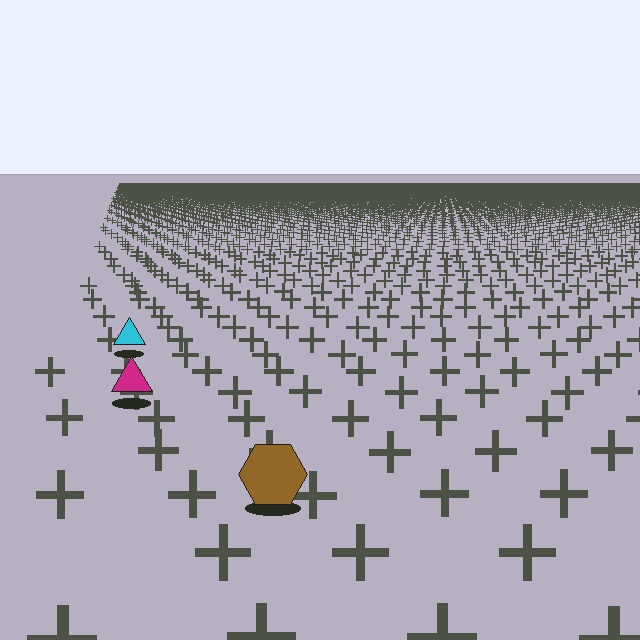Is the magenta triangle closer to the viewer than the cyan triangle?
Yes. The magenta triangle is closer — you can tell from the texture gradient: the ground texture is coarser near it.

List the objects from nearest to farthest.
From nearest to farthest: the brown hexagon, the magenta triangle, the cyan triangle.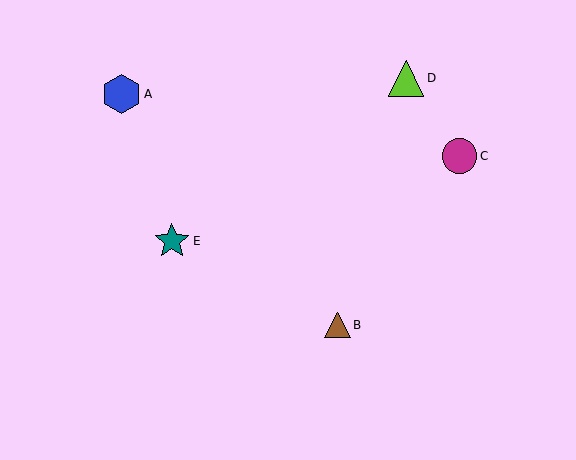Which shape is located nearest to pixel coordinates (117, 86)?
The blue hexagon (labeled A) at (122, 94) is nearest to that location.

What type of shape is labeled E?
Shape E is a teal star.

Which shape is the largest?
The blue hexagon (labeled A) is the largest.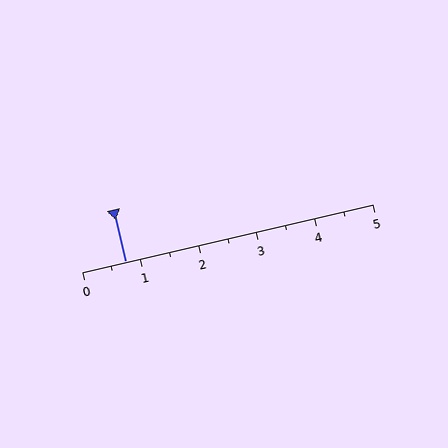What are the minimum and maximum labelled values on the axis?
The axis runs from 0 to 5.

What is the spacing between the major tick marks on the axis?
The major ticks are spaced 1 apart.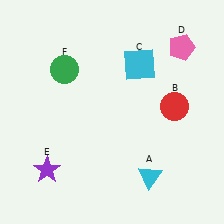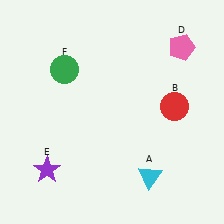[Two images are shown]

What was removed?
The cyan square (C) was removed in Image 2.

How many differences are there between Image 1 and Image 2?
There is 1 difference between the two images.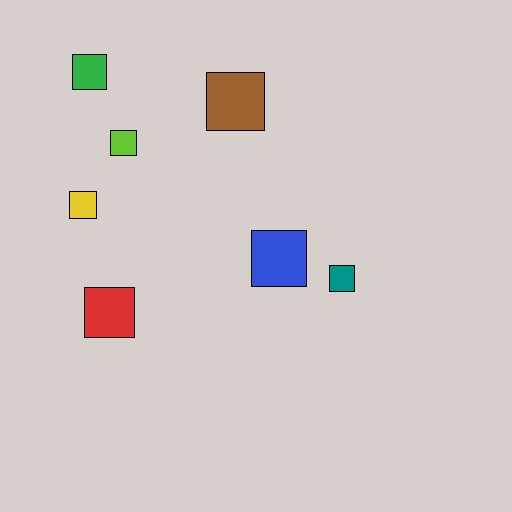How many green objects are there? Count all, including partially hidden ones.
There is 1 green object.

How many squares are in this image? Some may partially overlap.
There are 7 squares.